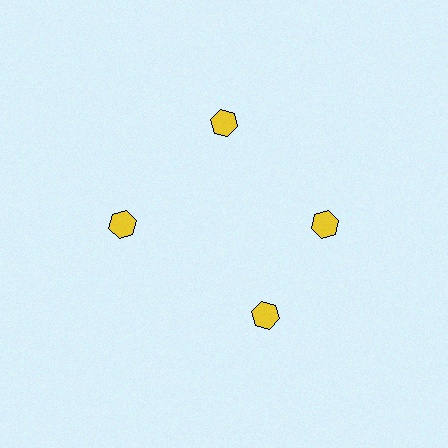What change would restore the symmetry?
The symmetry would be restored by rotating it back into even spacing with its neighbors so that all 4 hexagons sit at equal angles and equal distance from the center.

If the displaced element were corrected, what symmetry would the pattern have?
It would have 4-fold rotational symmetry — the pattern would map onto itself every 90 degrees.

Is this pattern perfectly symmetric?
No. The 4 yellow hexagons are arranged in a ring, but one element near the 6 o'clock position is rotated out of alignment along the ring, breaking the 4-fold rotational symmetry.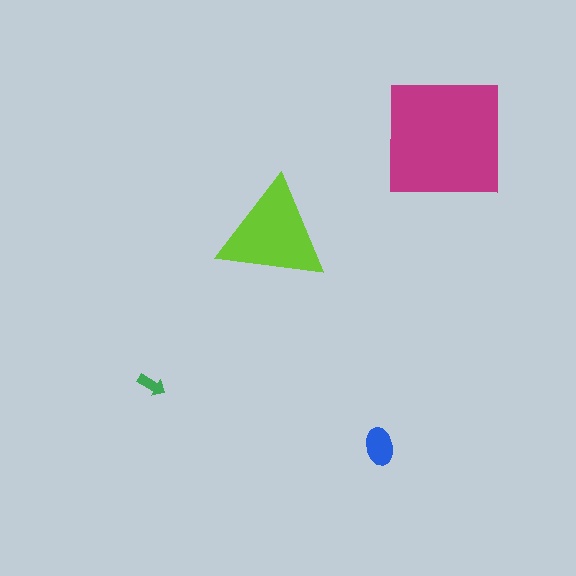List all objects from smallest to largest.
The green arrow, the blue ellipse, the lime triangle, the magenta square.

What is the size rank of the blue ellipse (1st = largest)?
3rd.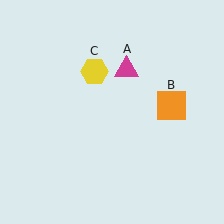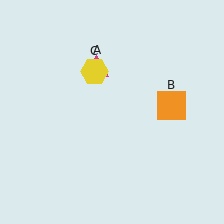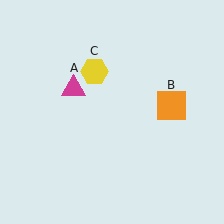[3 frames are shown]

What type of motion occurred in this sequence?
The magenta triangle (object A) rotated counterclockwise around the center of the scene.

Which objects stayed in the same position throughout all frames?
Orange square (object B) and yellow hexagon (object C) remained stationary.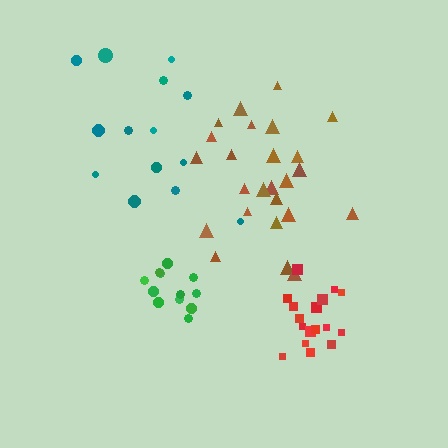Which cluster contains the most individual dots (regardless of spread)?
Brown (25).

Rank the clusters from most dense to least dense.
red, green, brown, teal.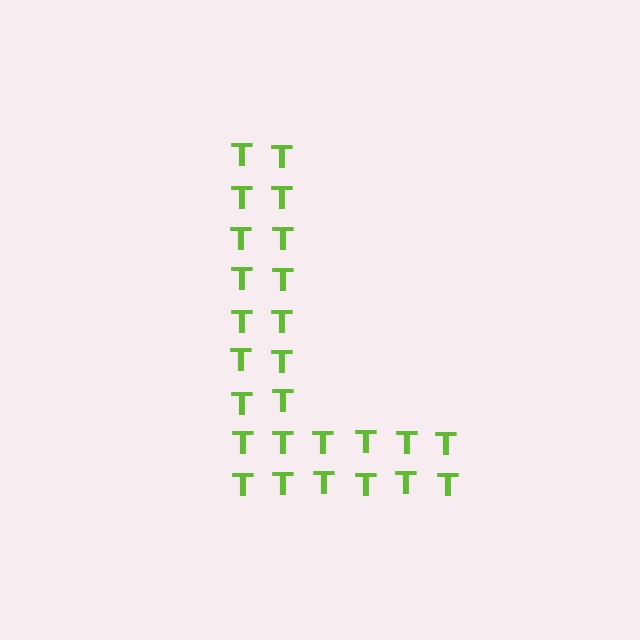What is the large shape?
The large shape is the letter L.